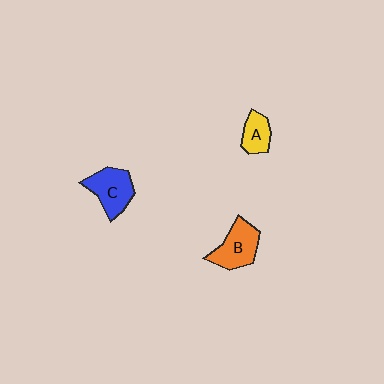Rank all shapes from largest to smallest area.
From largest to smallest: C (blue), B (orange), A (yellow).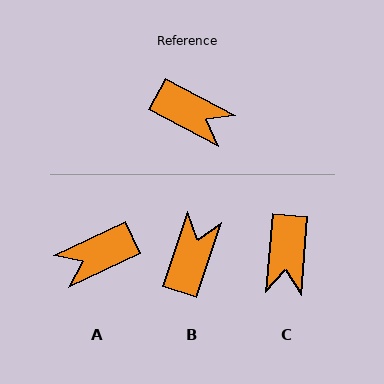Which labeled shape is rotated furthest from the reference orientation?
A, about 127 degrees away.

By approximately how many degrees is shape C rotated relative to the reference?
Approximately 67 degrees clockwise.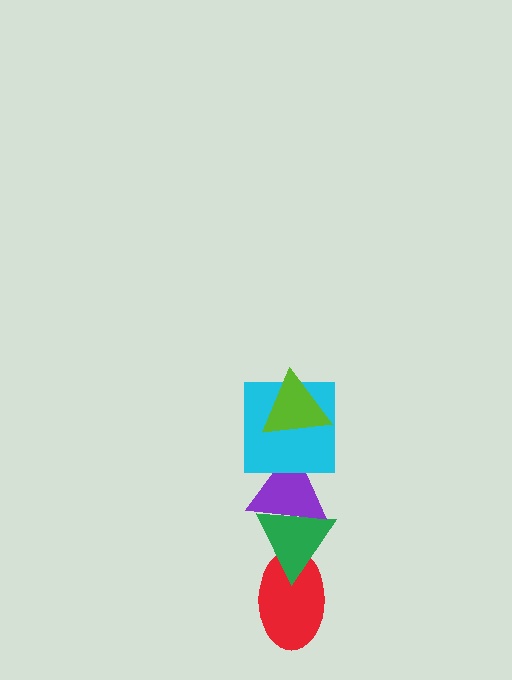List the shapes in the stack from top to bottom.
From top to bottom: the lime triangle, the cyan square, the purple triangle, the green triangle, the red ellipse.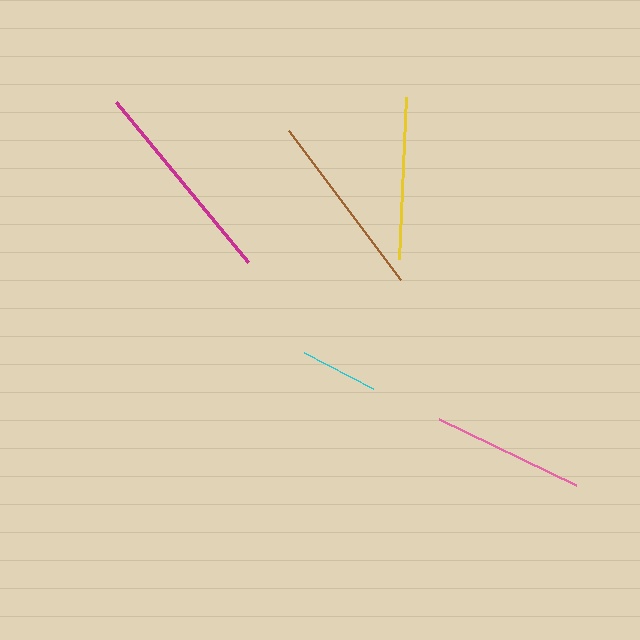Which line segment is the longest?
The magenta line is the longest at approximately 208 pixels.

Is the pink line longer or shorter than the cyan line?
The pink line is longer than the cyan line.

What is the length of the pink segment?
The pink segment is approximately 152 pixels long.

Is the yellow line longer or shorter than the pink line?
The yellow line is longer than the pink line.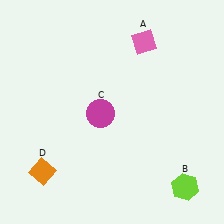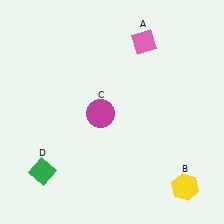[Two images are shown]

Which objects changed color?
B changed from lime to yellow. D changed from orange to green.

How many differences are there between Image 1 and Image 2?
There are 2 differences between the two images.